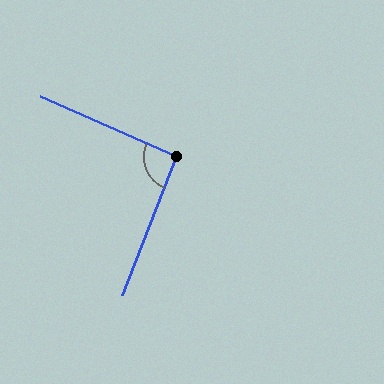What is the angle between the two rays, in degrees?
Approximately 93 degrees.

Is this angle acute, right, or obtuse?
It is approximately a right angle.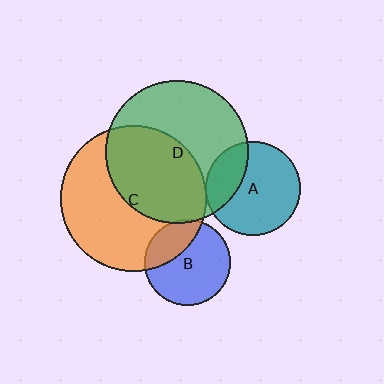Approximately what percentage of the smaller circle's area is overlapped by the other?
Approximately 5%.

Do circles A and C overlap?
Yes.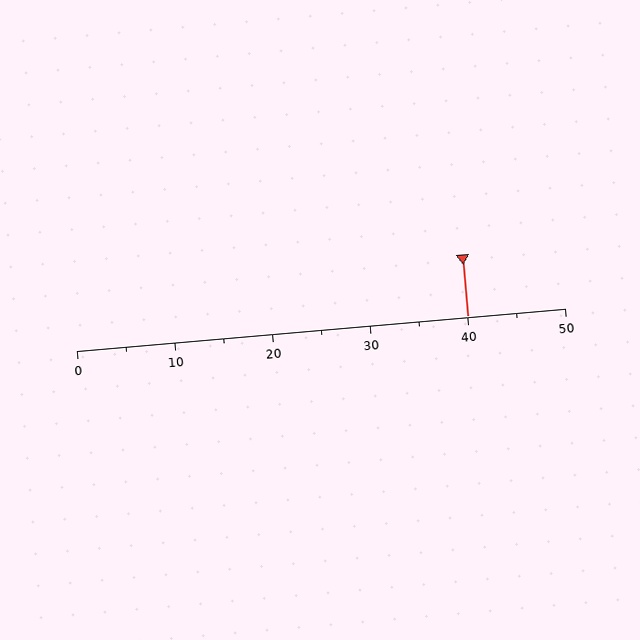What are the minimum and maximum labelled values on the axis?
The axis runs from 0 to 50.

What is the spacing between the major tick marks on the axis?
The major ticks are spaced 10 apart.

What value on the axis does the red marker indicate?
The marker indicates approximately 40.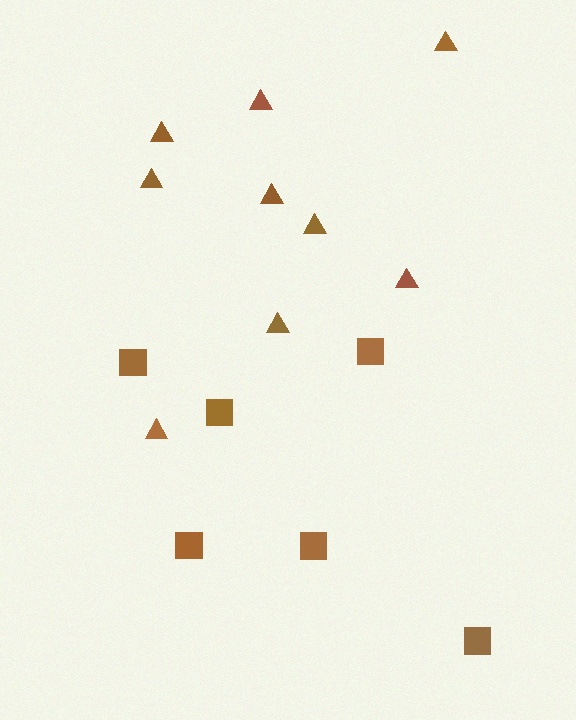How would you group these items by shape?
There are 2 groups: one group of triangles (9) and one group of squares (6).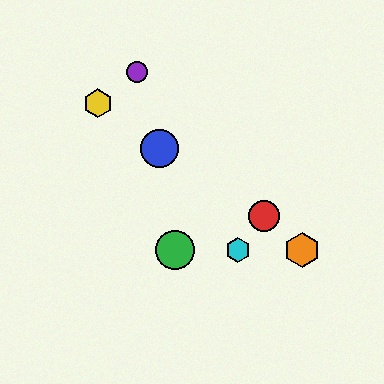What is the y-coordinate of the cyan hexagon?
The cyan hexagon is at y≈250.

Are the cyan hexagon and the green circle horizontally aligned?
Yes, both are at y≈250.